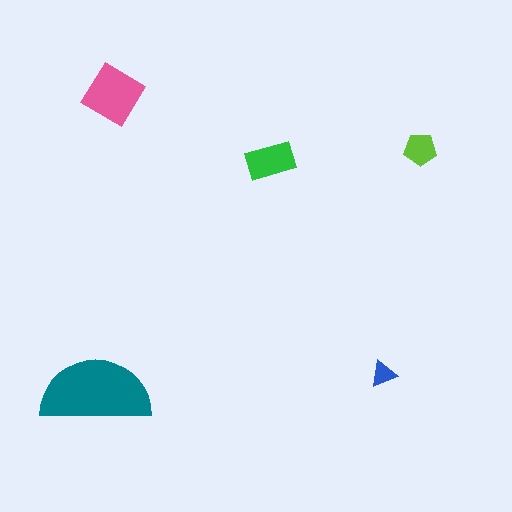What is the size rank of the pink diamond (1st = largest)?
2nd.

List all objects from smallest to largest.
The blue triangle, the lime pentagon, the green rectangle, the pink diamond, the teal semicircle.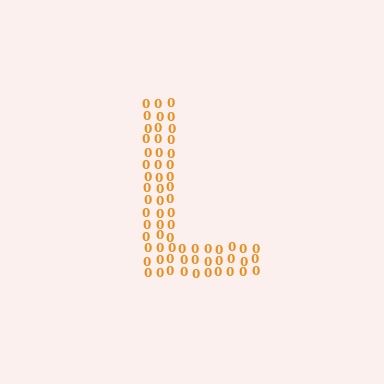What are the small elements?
The small elements are digit 0's.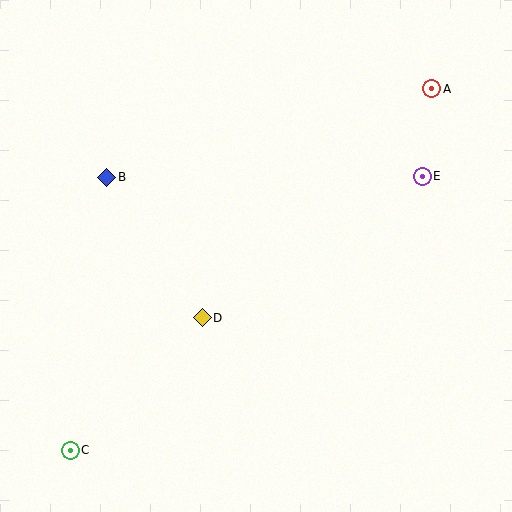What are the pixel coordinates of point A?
Point A is at (432, 89).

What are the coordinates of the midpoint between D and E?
The midpoint between D and E is at (312, 247).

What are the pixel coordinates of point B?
Point B is at (107, 177).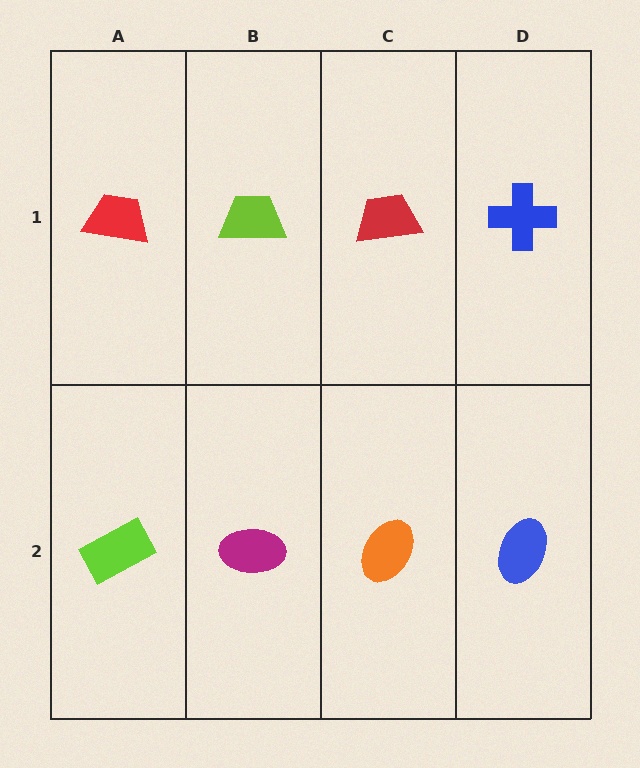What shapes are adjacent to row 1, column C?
An orange ellipse (row 2, column C), a lime trapezoid (row 1, column B), a blue cross (row 1, column D).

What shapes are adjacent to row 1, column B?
A magenta ellipse (row 2, column B), a red trapezoid (row 1, column A), a red trapezoid (row 1, column C).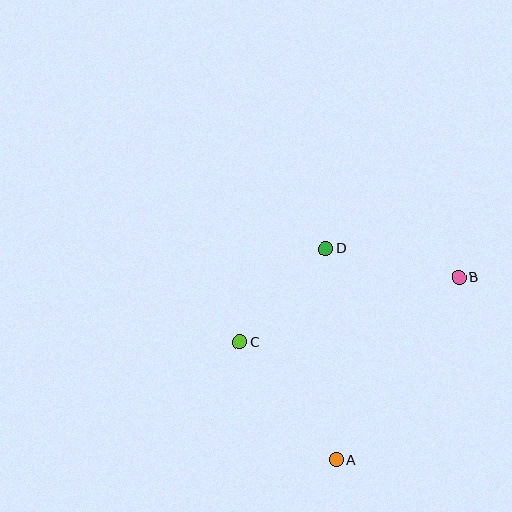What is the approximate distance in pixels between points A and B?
The distance between A and B is approximately 220 pixels.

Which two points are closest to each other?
Points C and D are closest to each other.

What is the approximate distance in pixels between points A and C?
The distance between A and C is approximately 153 pixels.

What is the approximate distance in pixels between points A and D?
The distance between A and D is approximately 212 pixels.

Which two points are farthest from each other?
Points B and C are farthest from each other.